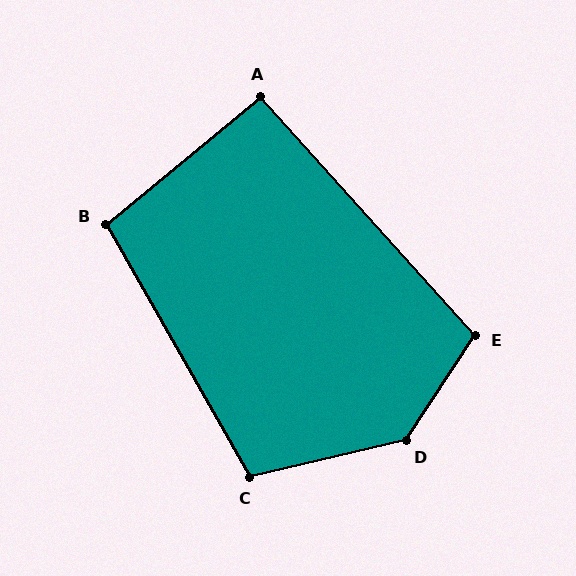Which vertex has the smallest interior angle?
A, at approximately 92 degrees.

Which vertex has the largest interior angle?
D, at approximately 136 degrees.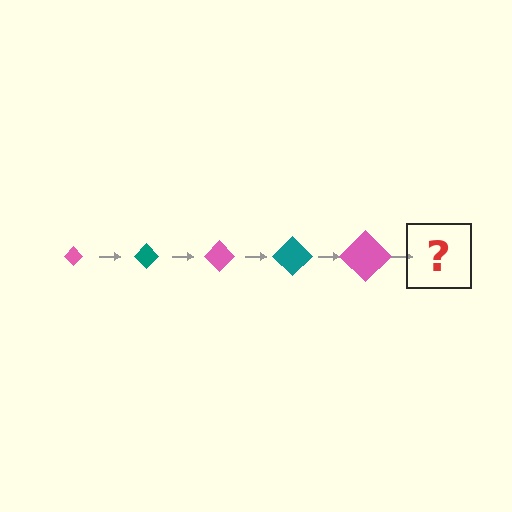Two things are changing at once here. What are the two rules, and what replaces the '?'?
The two rules are that the diamond grows larger each step and the color cycles through pink and teal. The '?' should be a teal diamond, larger than the previous one.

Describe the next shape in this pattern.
It should be a teal diamond, larger than the previous one.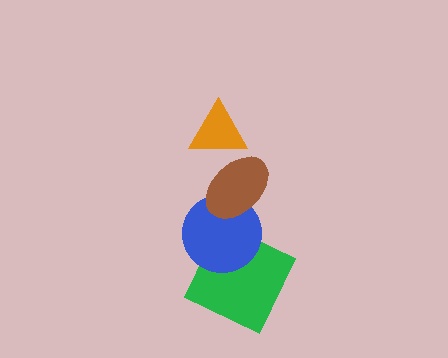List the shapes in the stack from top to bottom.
From top to bottom: the orange triangle, the brown ellipse, the blue circle, the green square.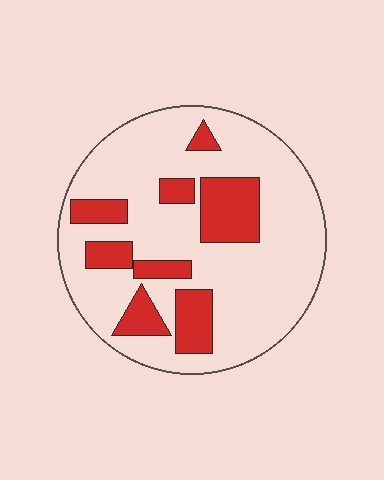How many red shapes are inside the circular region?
8.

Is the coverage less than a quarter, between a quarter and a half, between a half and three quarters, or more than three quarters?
Less than a quarter.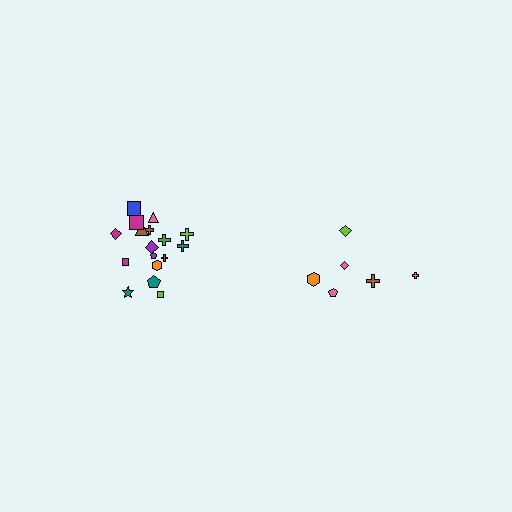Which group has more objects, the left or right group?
The left group.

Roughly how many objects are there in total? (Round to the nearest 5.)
Roughly 25 objects in total.